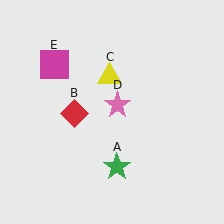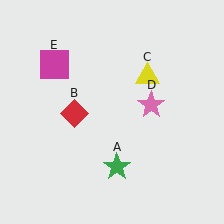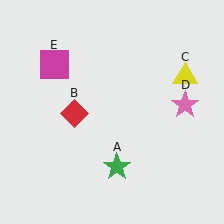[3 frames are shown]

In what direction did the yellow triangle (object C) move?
The yellow triangle (object C) moved right.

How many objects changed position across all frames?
2 objects changed position: yellow triangle (object C), pink star (object D).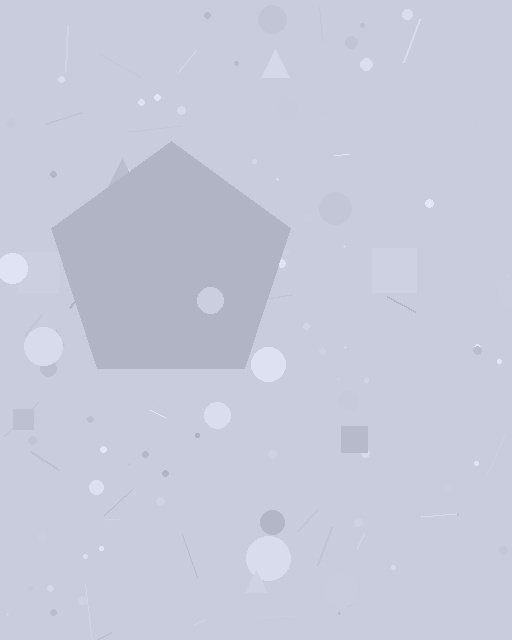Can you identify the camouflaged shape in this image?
The camouflaged shape is a pentagon.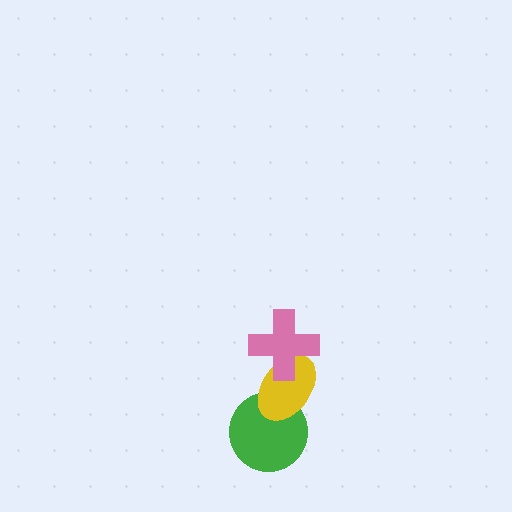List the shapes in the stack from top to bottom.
From top to bottom: the pink cross, the yellow ellipse, the green circle.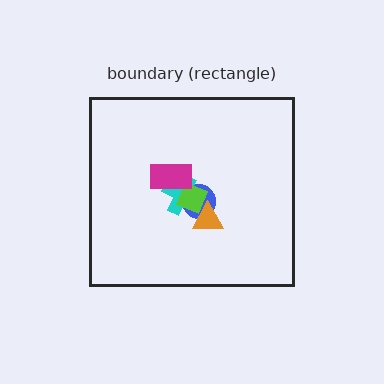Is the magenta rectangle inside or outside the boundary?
Inside.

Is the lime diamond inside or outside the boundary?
Inside.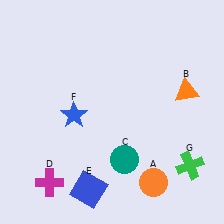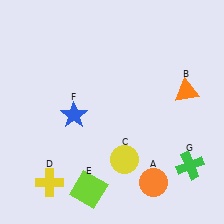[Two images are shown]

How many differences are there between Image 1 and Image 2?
There are 3 differences between the two images.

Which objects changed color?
C changed from teal to yellow. D changed from magenta to yellow. E changed from blue to lime.